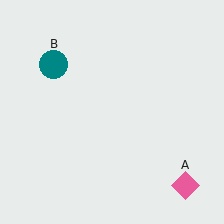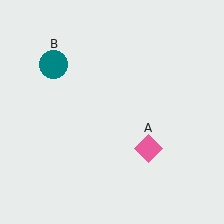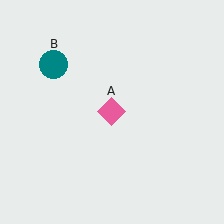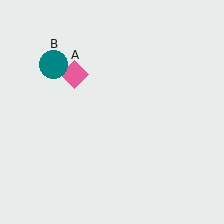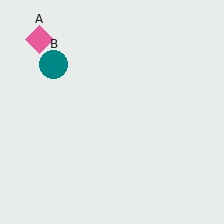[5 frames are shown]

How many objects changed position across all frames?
1 object changed position: pink diamond (object A).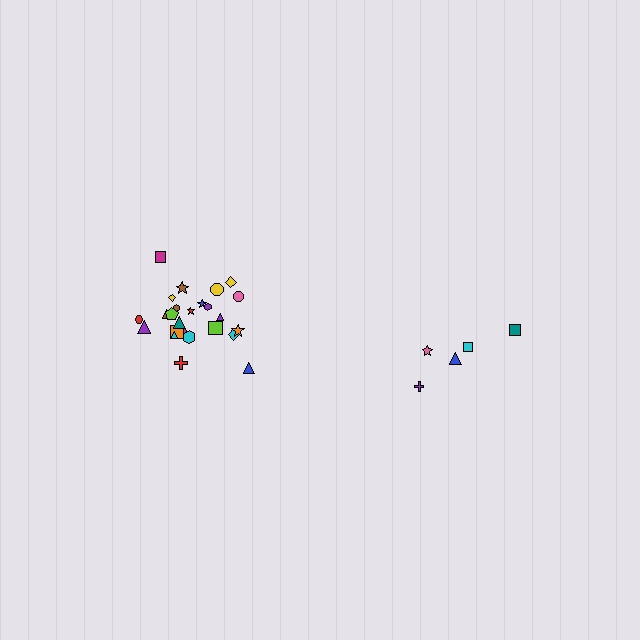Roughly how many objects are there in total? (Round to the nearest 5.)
Roughly 30 objects in total.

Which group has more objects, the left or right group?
The left group.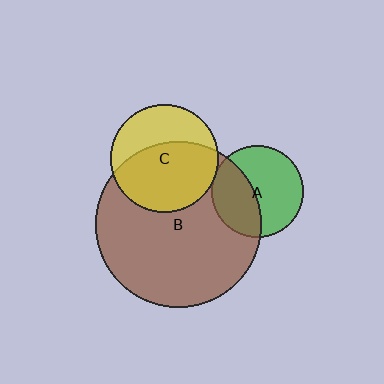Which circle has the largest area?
Circle B (brown).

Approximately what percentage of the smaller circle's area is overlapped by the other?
Approximately 60%.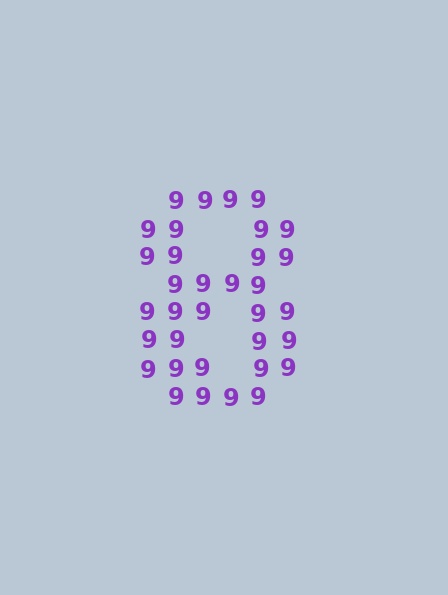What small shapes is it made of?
It is made of small digit 9's.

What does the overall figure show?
The overall figure shows the digit 8.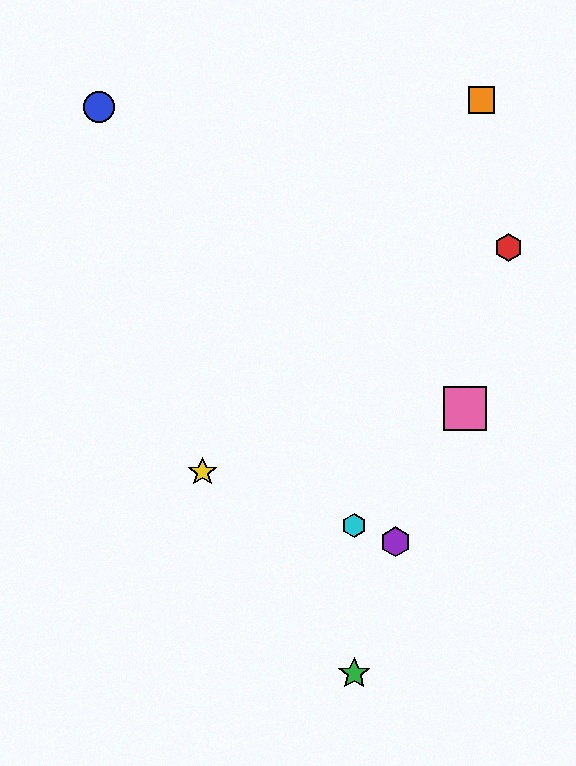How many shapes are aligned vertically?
2 shapes (the green star, the cyan hexagon) are aligned vertically.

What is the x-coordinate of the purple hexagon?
The purple hexagon is at x≈395.